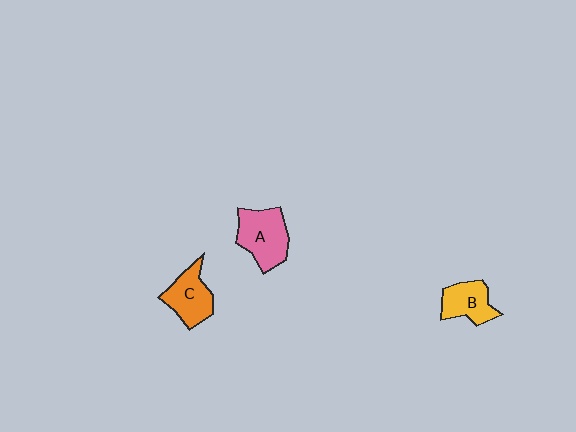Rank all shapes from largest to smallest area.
From largest to smallest: A (pink), C (orange), B (yellow).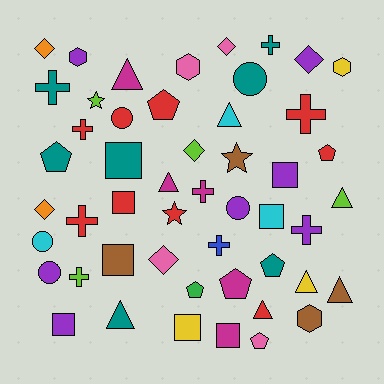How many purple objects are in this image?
There are 7 purple objects.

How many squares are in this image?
There are 8 squares.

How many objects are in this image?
There are 50 objects.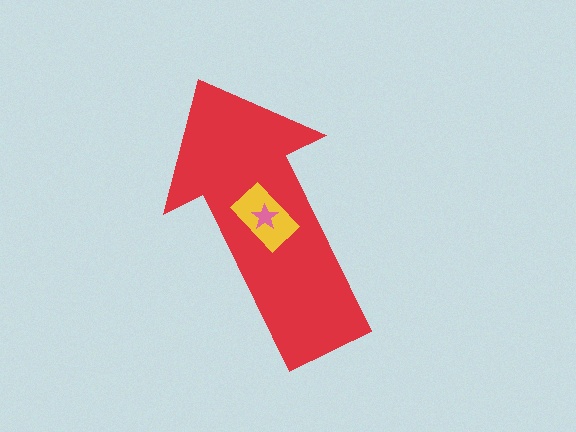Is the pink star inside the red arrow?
Yes.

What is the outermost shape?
The red arrow.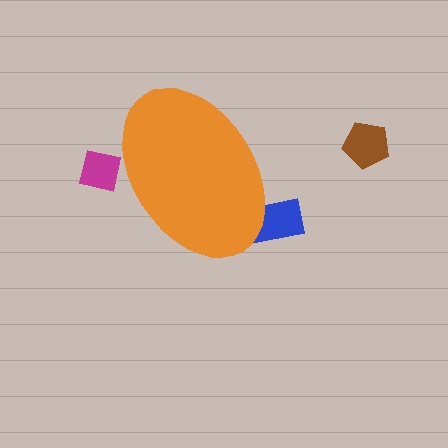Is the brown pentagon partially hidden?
No, the brown pentagon is fully visible.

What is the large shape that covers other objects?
An orange ellipse.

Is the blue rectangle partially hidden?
Yes, the blue rectangle is partially hidden behind the orange ellipse.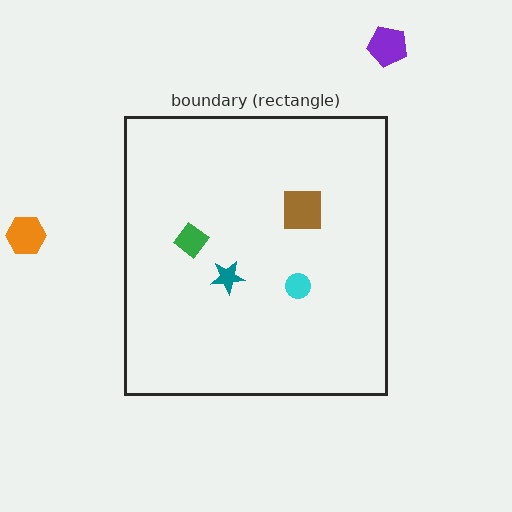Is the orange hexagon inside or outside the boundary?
Outside.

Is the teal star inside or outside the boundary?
Inside.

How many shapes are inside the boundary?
4 inside, 2 outside.